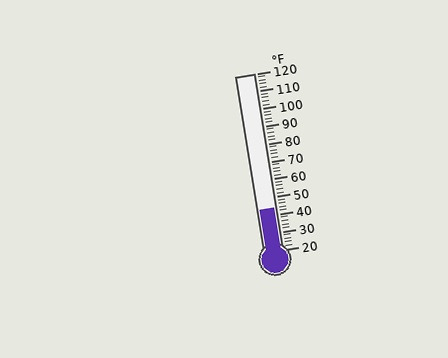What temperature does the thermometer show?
The thermometer shows approximately 44°F.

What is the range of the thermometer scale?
The thermometer scale ranges from 20°F to 120°F.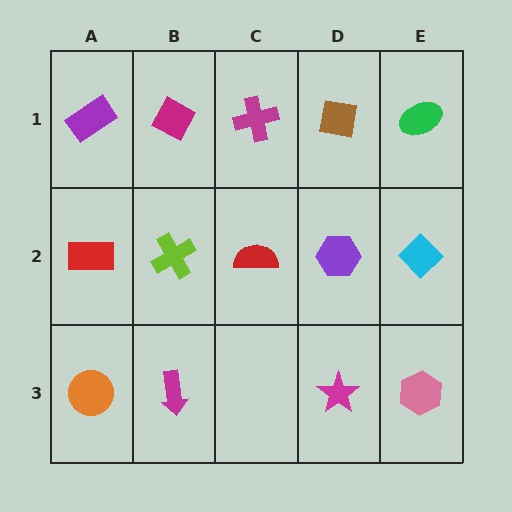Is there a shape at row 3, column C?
No, that cell is empty.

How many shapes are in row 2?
5 shapes.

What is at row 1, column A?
A purple rectangle.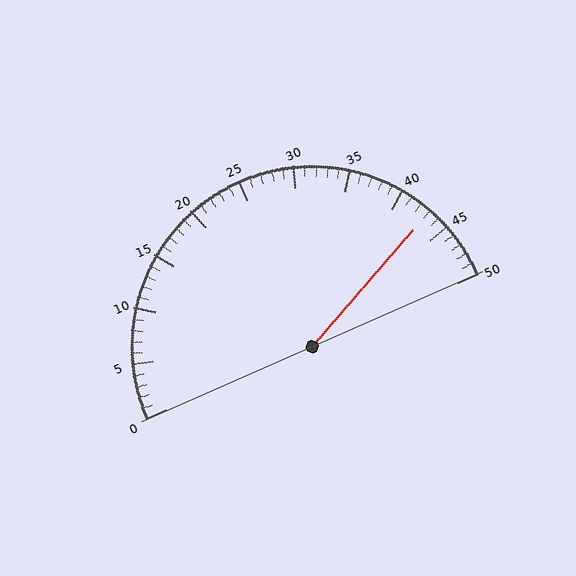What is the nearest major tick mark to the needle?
The nearest major tick mark is 45.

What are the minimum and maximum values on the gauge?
The gauge ranges from 0 to 50.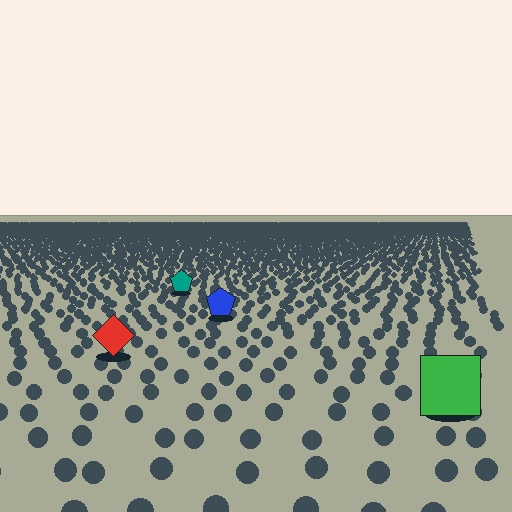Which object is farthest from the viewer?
The teal pentagon is farthest from the viewer. It appears smaller and the ground texture around it is denser.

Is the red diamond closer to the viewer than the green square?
No. The green square is closer — you can tell from the texture gradient: the ground texture is coarser near it.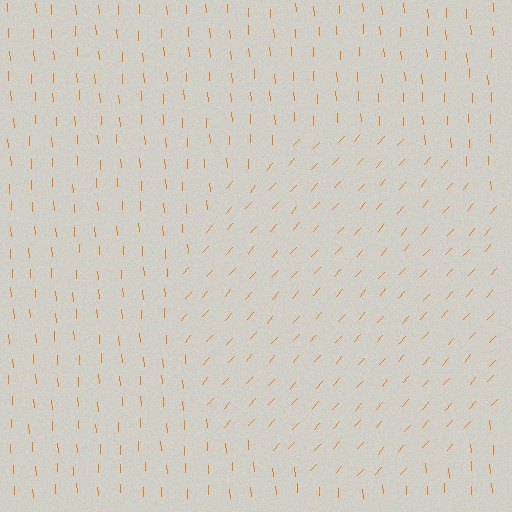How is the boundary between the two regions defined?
The boundary is defined purely by a change in line orientation (approximately 45 degrees difference). All lines are the same color and thickness.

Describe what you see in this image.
The image is filled with small orange line segments. A circle region in the image has lines oriented differently from the surrounding lines, creating a visible texture boundary.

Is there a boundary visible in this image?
Yes, there is a texture boundary formed by a change in line orientation.